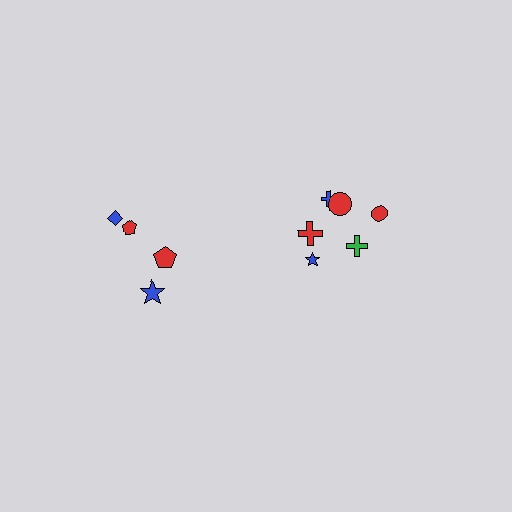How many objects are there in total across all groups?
There are 10 objects.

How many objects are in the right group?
There are 6 objects.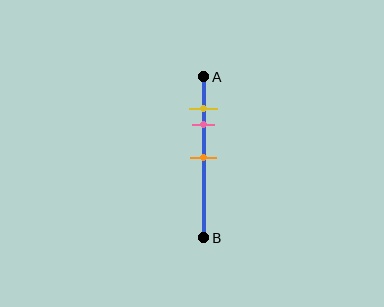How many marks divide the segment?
There are 3 marks dividing the segment.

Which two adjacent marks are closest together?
The yellow and pink marks are the closest adjacent pair.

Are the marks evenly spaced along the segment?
No, the marks are not evenly spaced.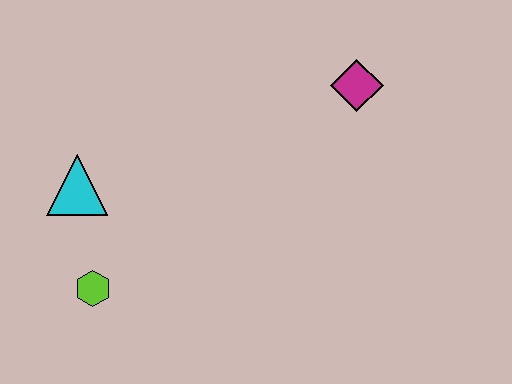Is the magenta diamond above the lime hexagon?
Yes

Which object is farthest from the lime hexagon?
The magenta diamond is farthest from the lime hexagon.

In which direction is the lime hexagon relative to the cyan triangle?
The lime hexagon is below the cyan triangle.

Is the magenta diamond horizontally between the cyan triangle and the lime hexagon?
No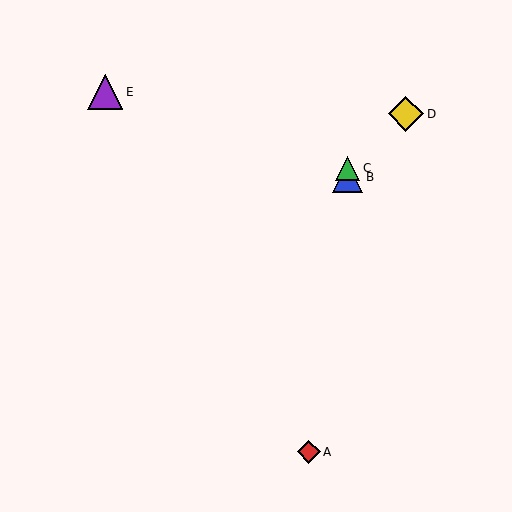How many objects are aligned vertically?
2 objects (B, C) are aligned vertically.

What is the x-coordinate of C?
Object C is at x≈348.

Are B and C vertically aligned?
Yes, both are at x≈348.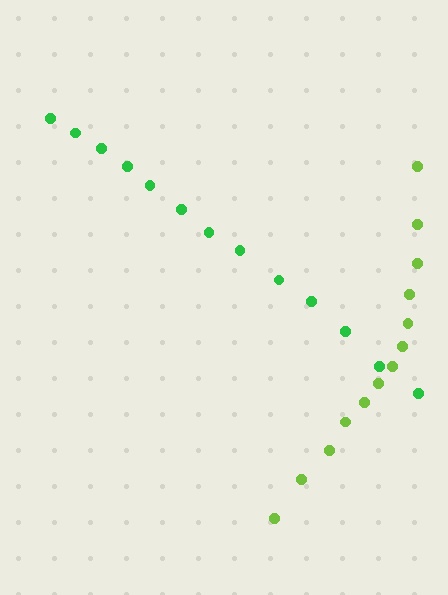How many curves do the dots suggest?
There are 2 distinct paths.